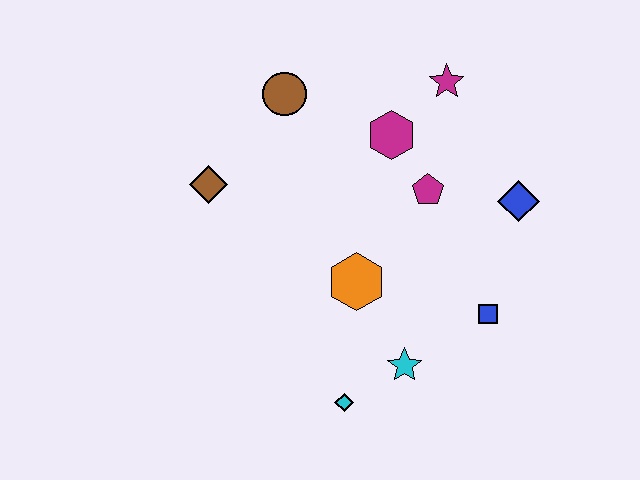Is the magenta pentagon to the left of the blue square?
Yes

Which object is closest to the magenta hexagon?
The magenta pentagon is closest to the magenta hexagon.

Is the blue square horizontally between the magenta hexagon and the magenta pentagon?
No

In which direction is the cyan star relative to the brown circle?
The cyan star is below the brown circle.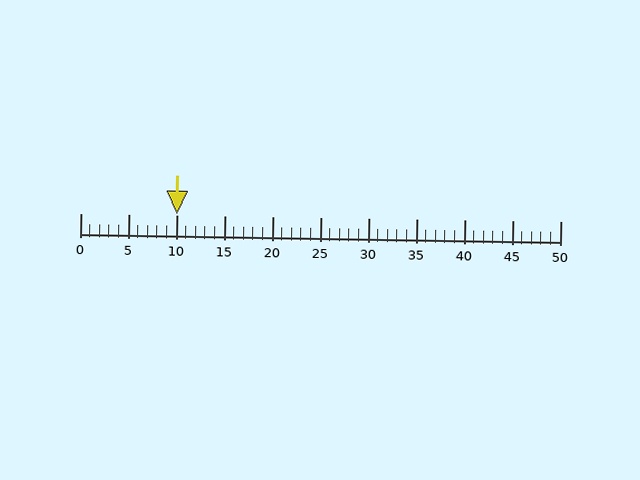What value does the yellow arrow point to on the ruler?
The yellow arrow points to approximately 10.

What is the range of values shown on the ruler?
The ruler shows values from 0 to 50.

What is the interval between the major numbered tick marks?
The major tick marks are spaced 5 units apart.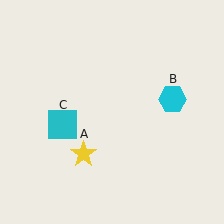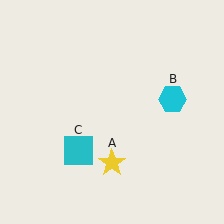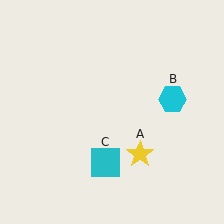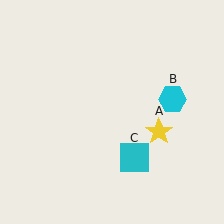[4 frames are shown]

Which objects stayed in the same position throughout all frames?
Cyan hexagon (object B) remained stationary.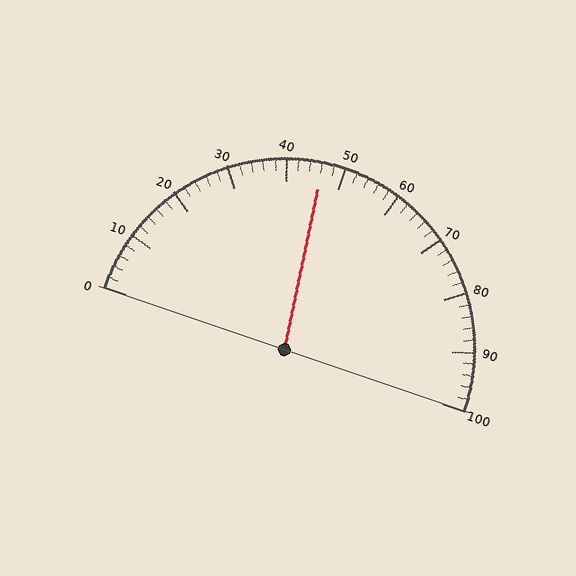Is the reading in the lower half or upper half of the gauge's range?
The reading is in the lower half of the range (0 to 100).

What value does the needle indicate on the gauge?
The needle indicates approximately 46.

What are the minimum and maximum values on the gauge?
The gauge ranges from 0 to 100.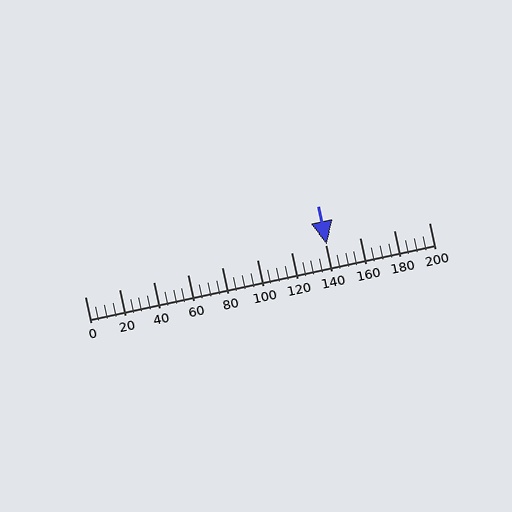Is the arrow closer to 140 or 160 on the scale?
The arrow is closer to 140.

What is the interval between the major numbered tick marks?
The major tick marks are spaced 20 units apart.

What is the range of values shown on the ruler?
The ruler shows values from 0 to 200.